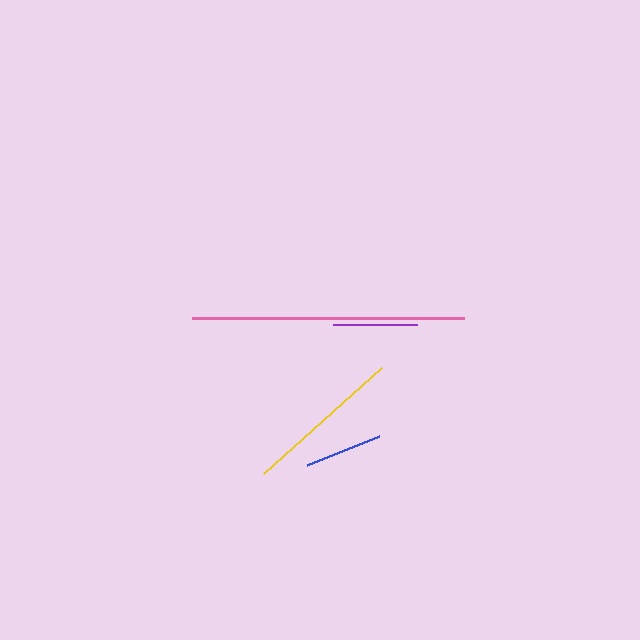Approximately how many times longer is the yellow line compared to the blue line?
The yellow line is approximately 2.0 times the length of the blue line.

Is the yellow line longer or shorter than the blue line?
The yellow line is longer than the blue line.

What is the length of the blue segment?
The blue segment is approximately 78 pixels long.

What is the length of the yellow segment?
The yellow segment is approximately 159 pixels long.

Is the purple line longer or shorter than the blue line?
The purple line is longer than the blue line.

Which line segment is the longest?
The pink line is the longest at approximately 273 pixels.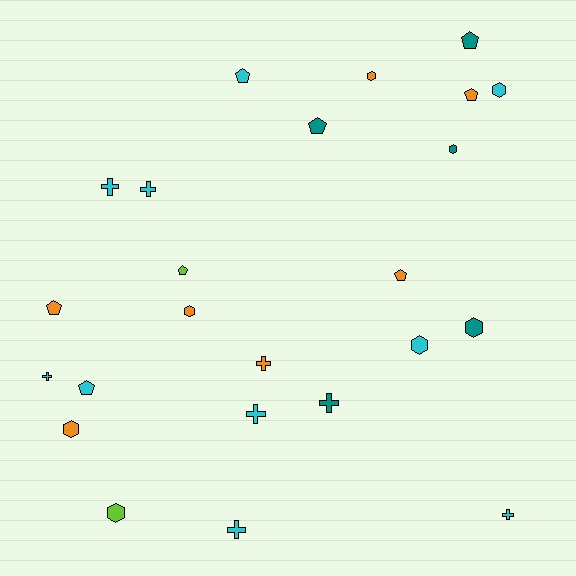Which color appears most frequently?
Cyan, with 10 objects.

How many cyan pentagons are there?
There are 2 cyan pentagons.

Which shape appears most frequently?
Pentagon, with 8 objects.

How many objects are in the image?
There are 24 objects.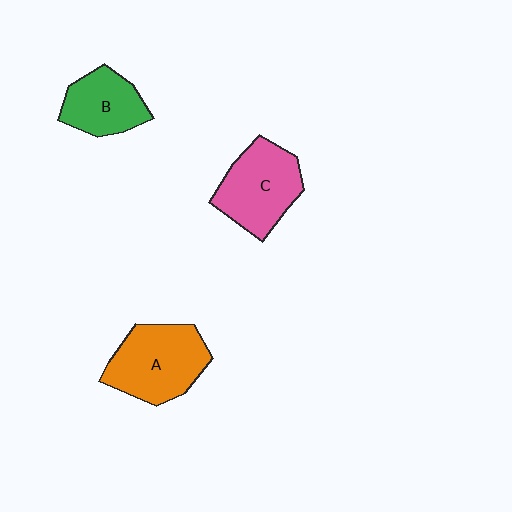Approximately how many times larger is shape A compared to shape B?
Approximately 1.4 times.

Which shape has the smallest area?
Shape B (green).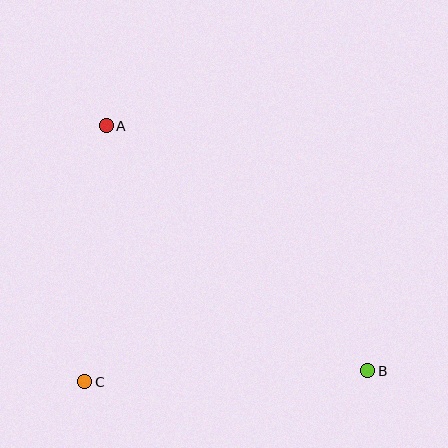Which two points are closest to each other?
Points A and C are closest to each other.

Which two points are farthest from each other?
Points A and B are farthest from each other.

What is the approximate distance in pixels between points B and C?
The distance between B and C is approximately 283 pixels.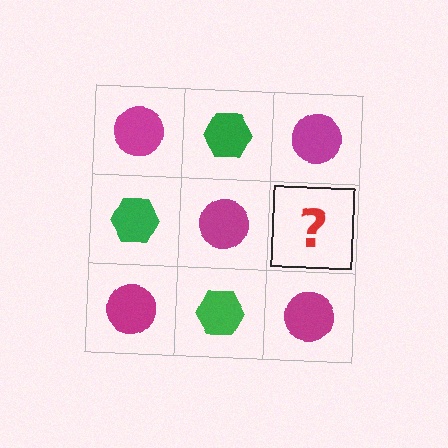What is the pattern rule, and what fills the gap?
The rule is that it alternates magenta circle and green hexagon in a checkerboard pattern. The gap should be filled with a green hexagon.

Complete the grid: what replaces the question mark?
The question mark should be replaced with a green hexagon.